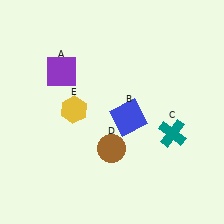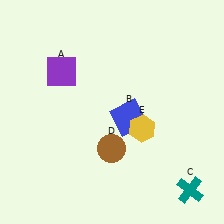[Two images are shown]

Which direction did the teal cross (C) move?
The teal cross (C) moved down.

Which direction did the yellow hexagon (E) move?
The yellow hexagon (E) moved right.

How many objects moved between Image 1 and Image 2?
2 objects moved between the two images.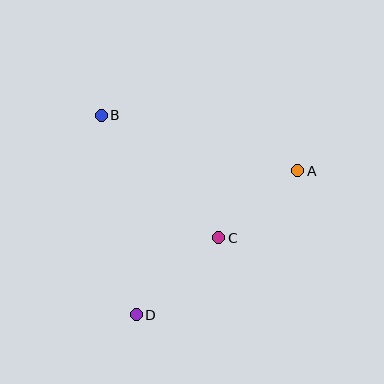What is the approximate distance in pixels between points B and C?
The distance between B and C is approximately 170 pixels.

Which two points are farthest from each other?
Points A and D are farthest from each other.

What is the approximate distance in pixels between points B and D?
The distance between B and D is approximately 202 pixels.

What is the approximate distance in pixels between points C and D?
The distance between C and D is approximately 113 pixels.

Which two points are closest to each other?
Points A and C are closest to each other.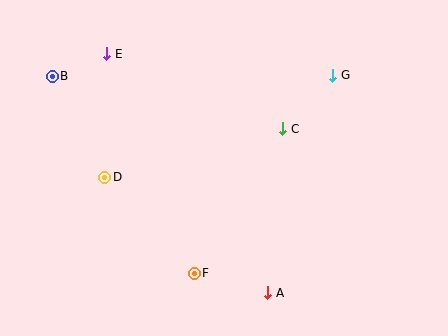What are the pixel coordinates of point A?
Point A is at (268, 293).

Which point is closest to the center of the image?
Point C at (283, 129) is closest to the center.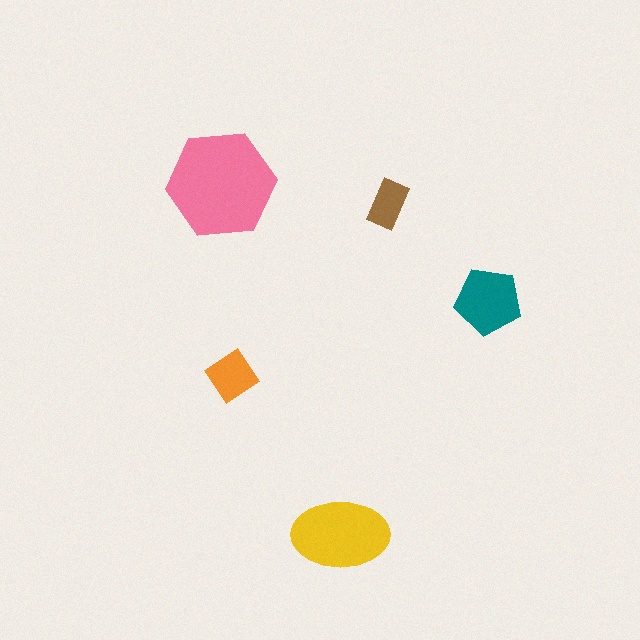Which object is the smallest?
The brown rectangle.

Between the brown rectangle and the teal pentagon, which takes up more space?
The teal pentagon.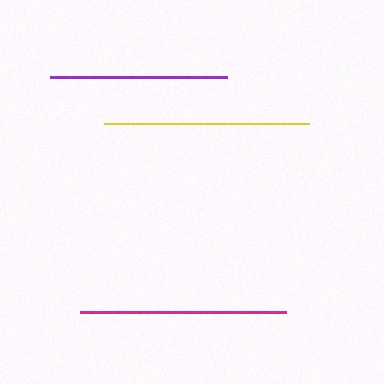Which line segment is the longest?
The magenta line is the longest at approximately 206 pixels.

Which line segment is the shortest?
The purple line is the shortest at approximately 177 pixels.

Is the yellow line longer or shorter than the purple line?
The yellow line is longer than the purple line.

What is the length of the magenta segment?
The magenta segment is approximately 206 pixels long.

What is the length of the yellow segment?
The yellow segment is approximately 205 pixels long.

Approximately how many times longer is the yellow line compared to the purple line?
The yellow line is approximately 1.2 times the length of the purple line.